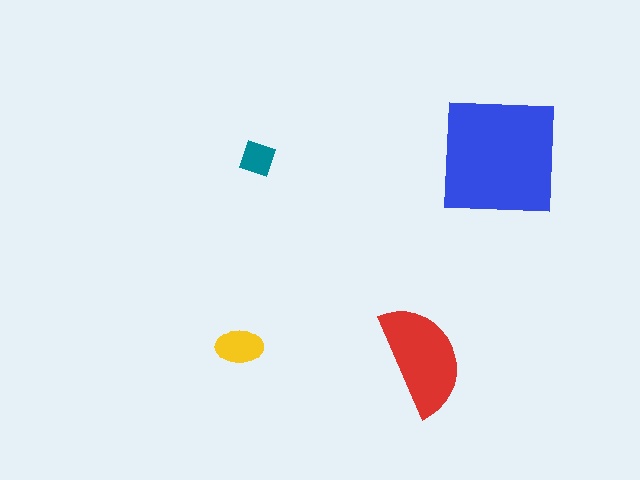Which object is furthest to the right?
The blue square is rightmost.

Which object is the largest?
The blue square.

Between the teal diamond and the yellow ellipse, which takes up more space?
The yellow ellipse.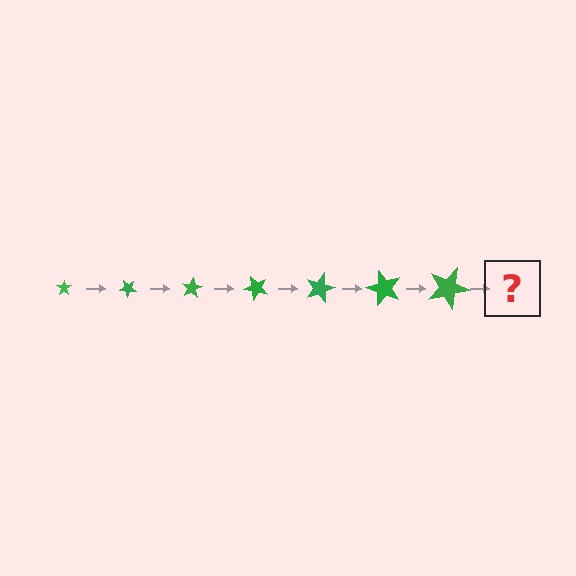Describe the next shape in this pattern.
It should be a star, larger than the previous one and rotated 280 degrees from the start.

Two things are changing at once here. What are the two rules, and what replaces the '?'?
The two rules are that the star grows larger each step and it rotates 40 degrees each step. The '?' should be a star, larger than the previous one and rotated 280 degrees from the start.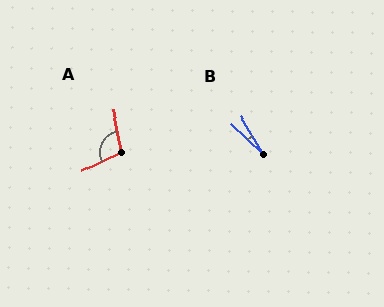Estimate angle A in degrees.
Approximately 105 degrees.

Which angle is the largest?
A, at approximately 105 degrees.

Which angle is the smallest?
B, at approximately 16 degrees.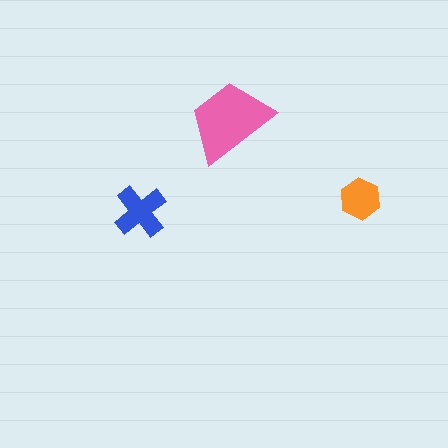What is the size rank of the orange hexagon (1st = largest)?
3rd.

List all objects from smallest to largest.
The orange hexagon, the blue cross, the pink trapezoid.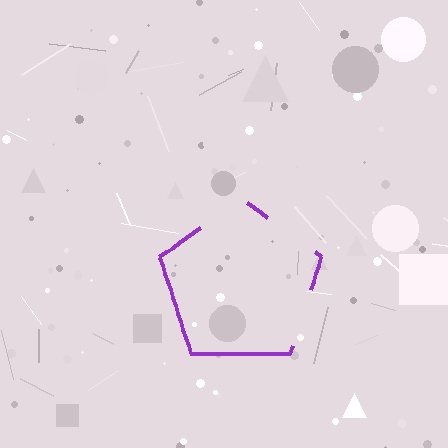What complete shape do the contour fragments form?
The contour fragments form a pentagon.